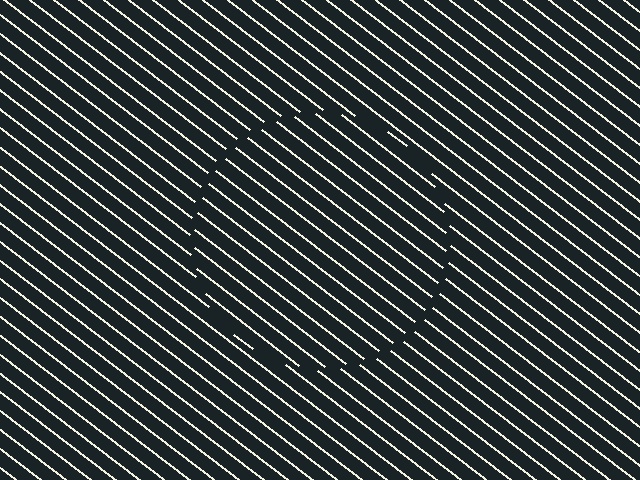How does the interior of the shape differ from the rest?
The interior of the shape contains the same grating, shifted by half a period — the contour is defined by the phase discontinuity where line-ends from the inner and outer gratings abut.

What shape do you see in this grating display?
An illusory circle. The interior of the shape contains the same grating, shifted by half a period — the contour is defined by the phase discontinuity where line-ends from the inner and outer gratings abut.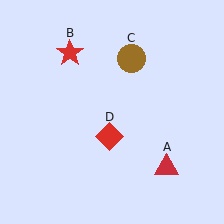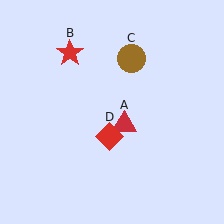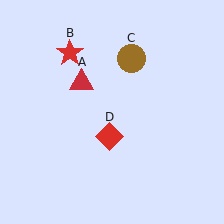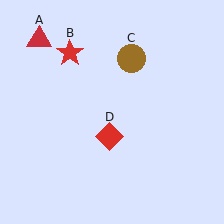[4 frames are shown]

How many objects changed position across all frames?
1 object changed position: red triangle (object A).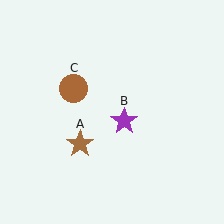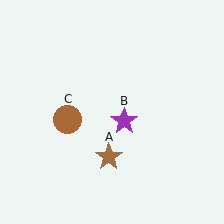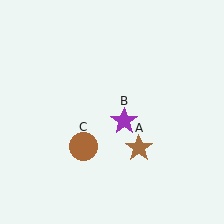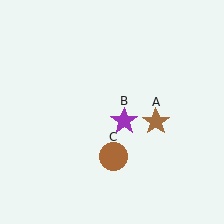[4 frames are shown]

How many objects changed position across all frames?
2 objects changed position: brown star (object A), brown circle (object C).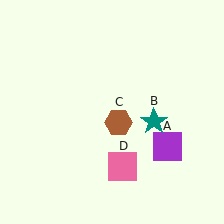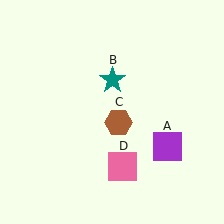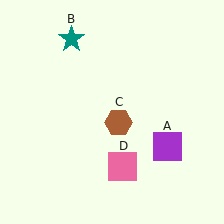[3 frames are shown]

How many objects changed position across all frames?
1 object changed position: teal star (object B).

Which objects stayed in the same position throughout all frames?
Purple square (object A) and brown hexagon (object C) and pink square (object D) remained stationary.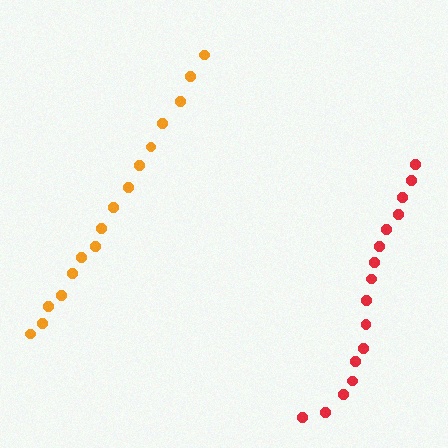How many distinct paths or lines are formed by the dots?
There are 2 distinct paths.